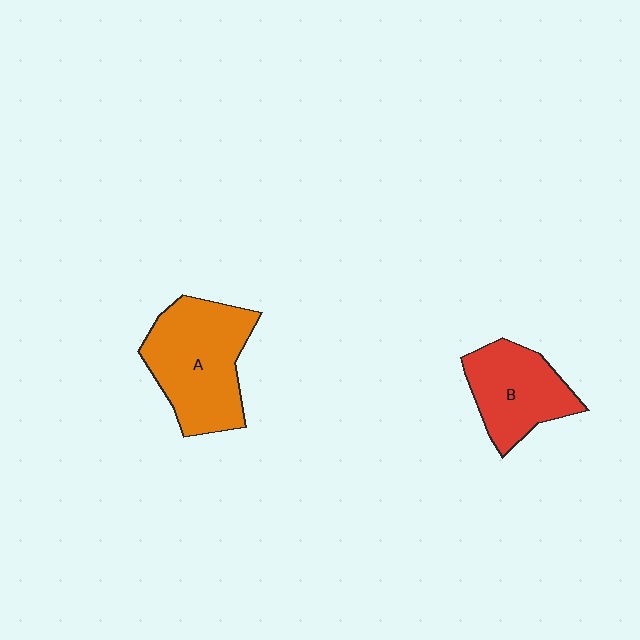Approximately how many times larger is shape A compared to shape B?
Approximately 1.4 times.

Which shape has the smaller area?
Shape B (red).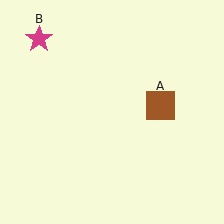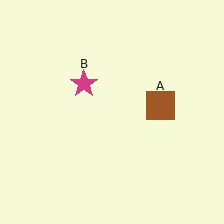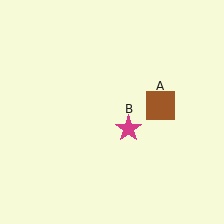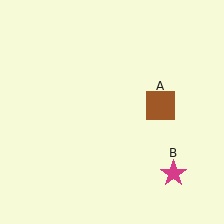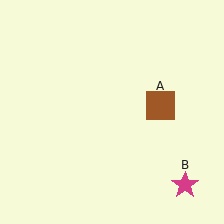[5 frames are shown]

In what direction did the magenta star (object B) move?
The magenta star (object B) moved down and to the right.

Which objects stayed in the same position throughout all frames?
Brown square (object A) remained stationary.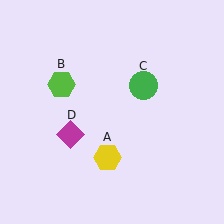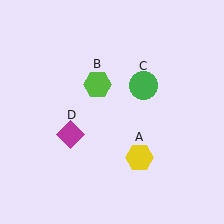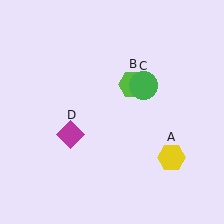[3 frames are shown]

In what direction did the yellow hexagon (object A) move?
The yellow hexagon (object A) moved right.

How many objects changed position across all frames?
2 objects changed position: yellow hexagon (object A), lime hexagon (object B).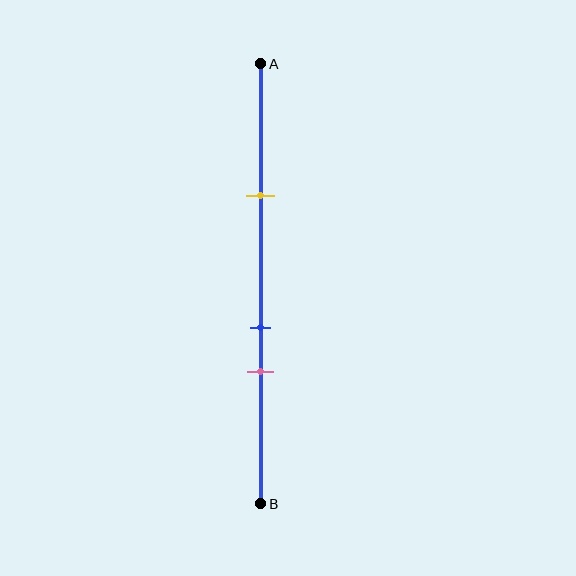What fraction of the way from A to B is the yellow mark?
The yellow mark is approximately 30% (0.3) of the way from A to B.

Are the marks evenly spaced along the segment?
No, the marks are not evenly spaced.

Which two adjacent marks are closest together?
The blue and pink marks are the closest adjacent pair.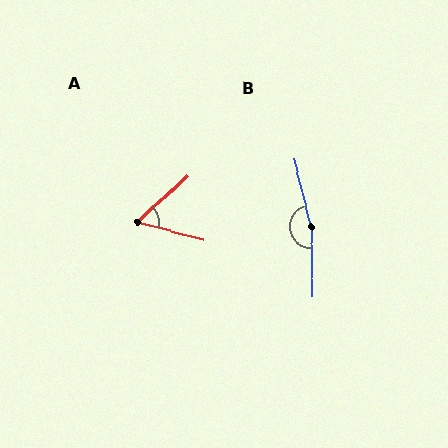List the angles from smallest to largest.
A (57°), B (167°).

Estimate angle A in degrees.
Approximately 57 degrees.